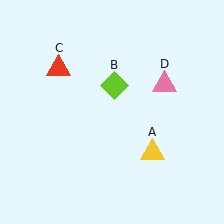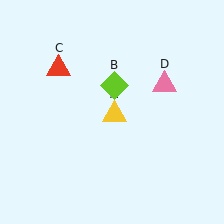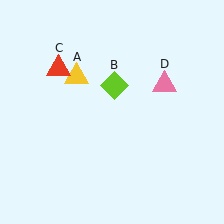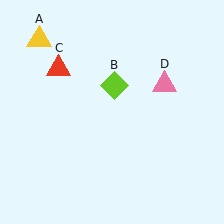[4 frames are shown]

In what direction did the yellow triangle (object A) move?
The yellow triangle (object A) moved up and to the left.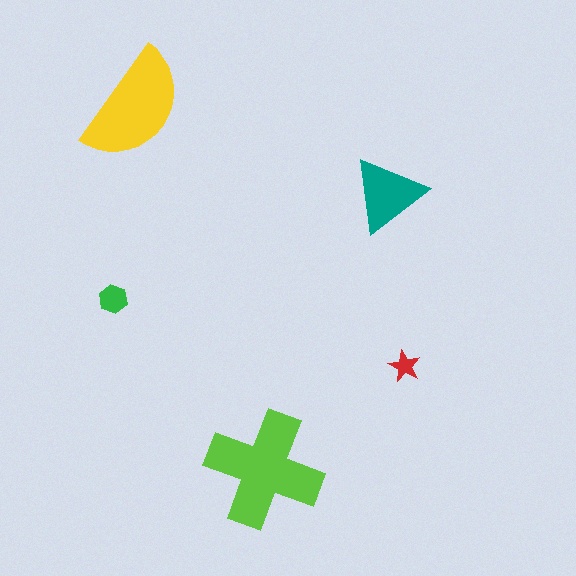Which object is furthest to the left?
The green hexagon is leftmost.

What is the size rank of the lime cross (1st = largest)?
1st.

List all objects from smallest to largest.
The red star, the green hexagon, the teal triangle, the yellow semicircle, the lime cross.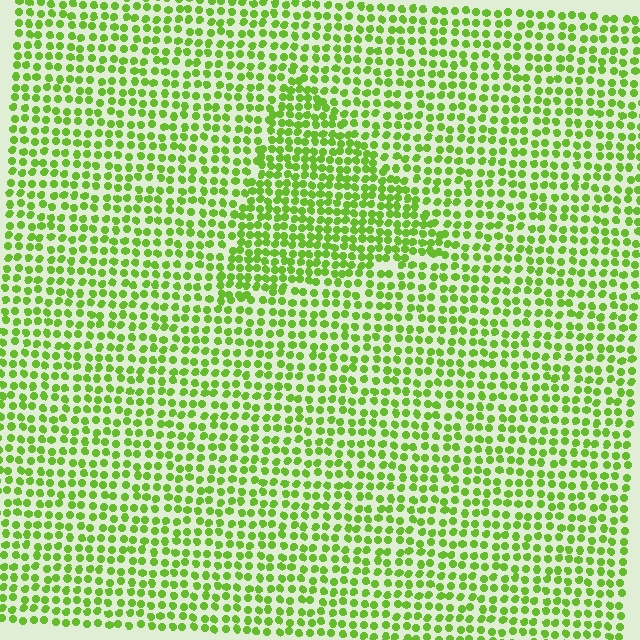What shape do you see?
I see a triangle.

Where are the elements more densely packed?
The elements are more densely packed inside the triangle boundary.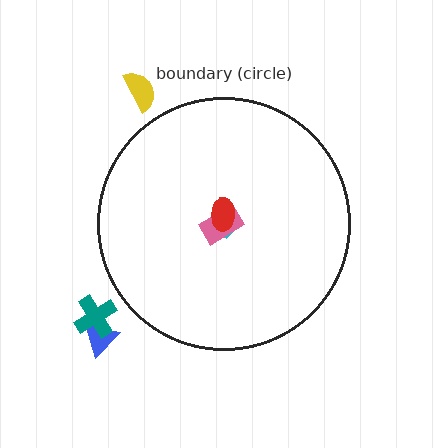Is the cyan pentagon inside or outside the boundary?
Inside.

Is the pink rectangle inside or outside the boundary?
Inside.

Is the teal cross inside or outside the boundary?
Outside.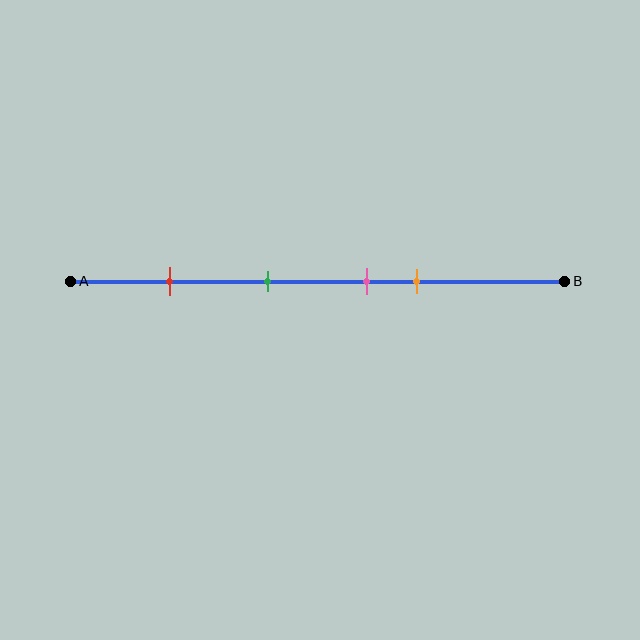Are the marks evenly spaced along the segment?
No, the marks are not evenly spaced.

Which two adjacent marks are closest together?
The pink and orange marks are the closest adjacent pair.